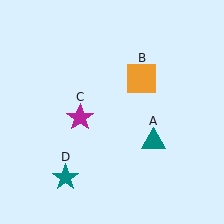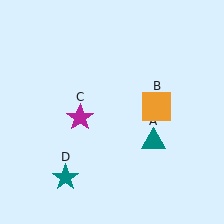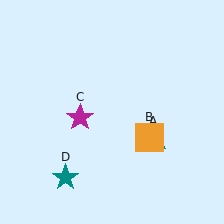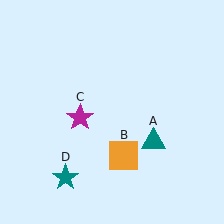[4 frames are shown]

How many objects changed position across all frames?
1 object changed position: orange square (object B).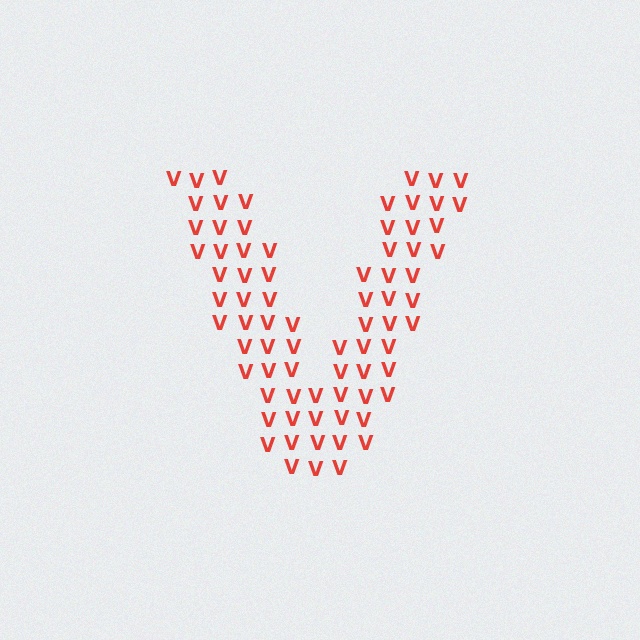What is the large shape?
The large shape is the letter V.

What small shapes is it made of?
It is made of small letter V's.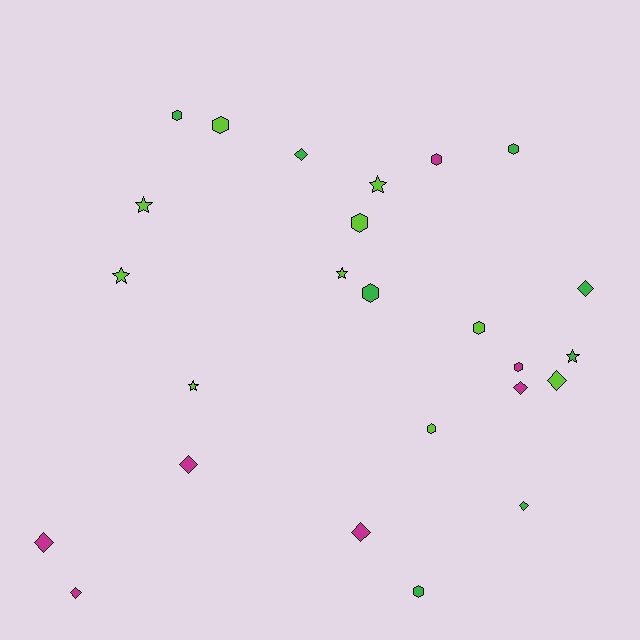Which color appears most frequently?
Lime, with 10 objects.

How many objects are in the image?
There are 25 objects.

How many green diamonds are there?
There are 3 green diamonds.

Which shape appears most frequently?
Hexagon, with 10 objects.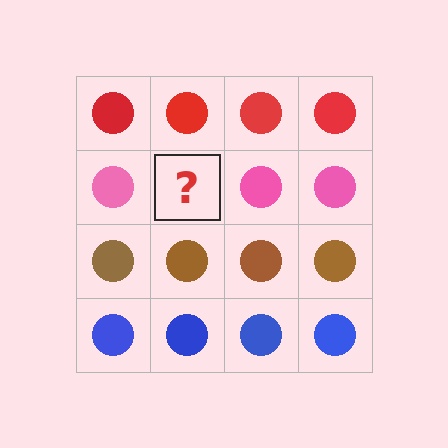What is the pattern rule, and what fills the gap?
The rule is that each row has a consistent color. The gap should be filled with a pink circle.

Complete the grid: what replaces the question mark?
The question mark should be replaced with a pink circle.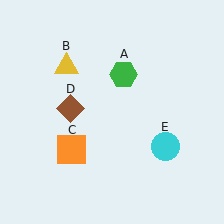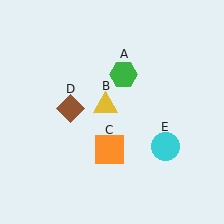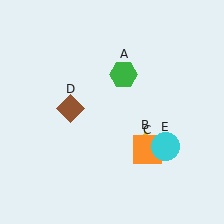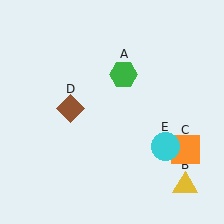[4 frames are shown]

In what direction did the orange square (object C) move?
The orange square (object C) moved right.